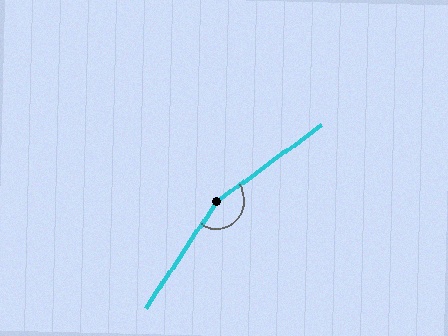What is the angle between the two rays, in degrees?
Approximately 160 degrees.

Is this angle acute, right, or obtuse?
It is obtuse.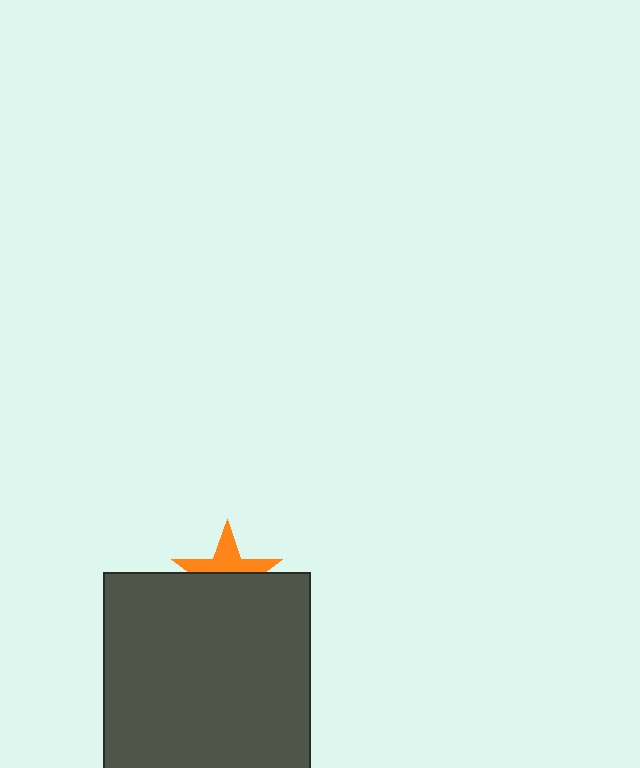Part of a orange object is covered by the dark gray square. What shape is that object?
It is a star.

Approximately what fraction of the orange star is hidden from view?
Roughly 57% of the orange star is hidden behind the dark gray square.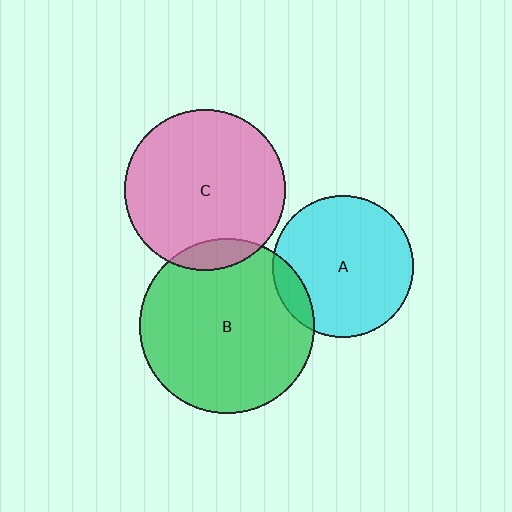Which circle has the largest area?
Circle B (green).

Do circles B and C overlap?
Yes.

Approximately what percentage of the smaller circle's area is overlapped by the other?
Approximately 10%.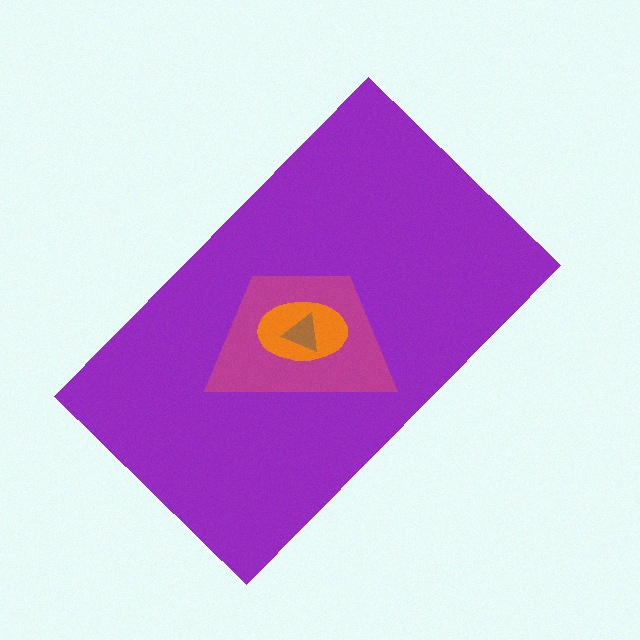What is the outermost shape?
The purple rectangle.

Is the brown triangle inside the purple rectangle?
Yes.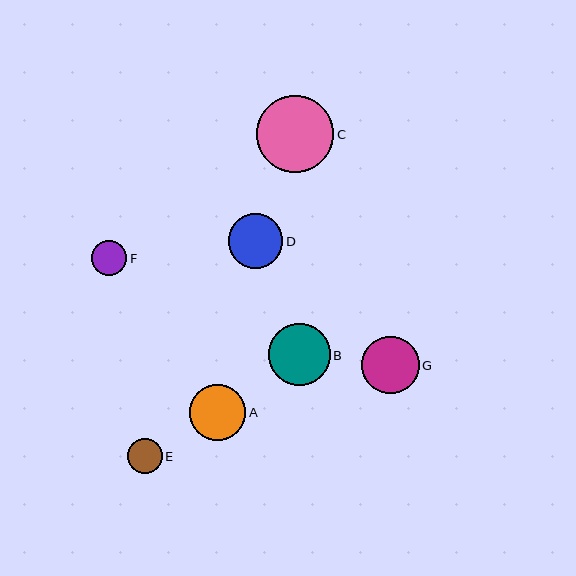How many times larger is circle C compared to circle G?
Circle C is approximately 1.3 times the size of circle G.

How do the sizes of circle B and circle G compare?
Circle B and circle G are approximately the same size.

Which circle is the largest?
Circle C is the largest with a size of approximately 77 pixels.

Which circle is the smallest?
Circle E is the smallest with a size of approximately 35 pixels.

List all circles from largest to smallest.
From largest to smallest: C, B, G, A, D, F, E.